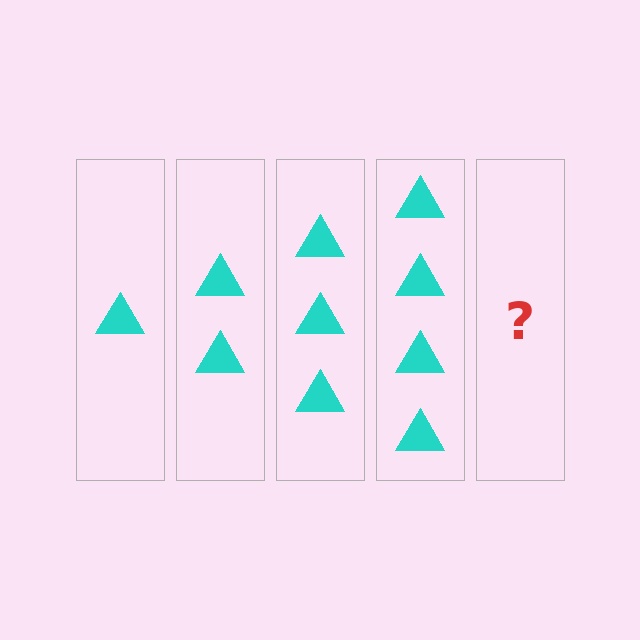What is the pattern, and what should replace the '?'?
The pattern is that each step adds one more triangle. The '?' should be 5 triangles.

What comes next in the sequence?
The next element should be 5 triangles.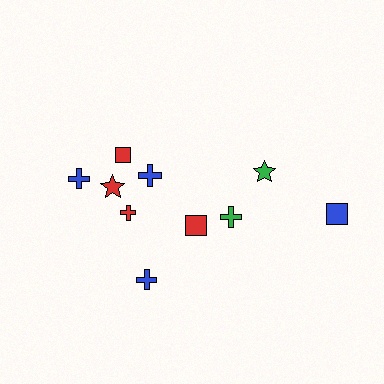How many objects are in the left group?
There are 6 objects.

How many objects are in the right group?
There are 4 objects.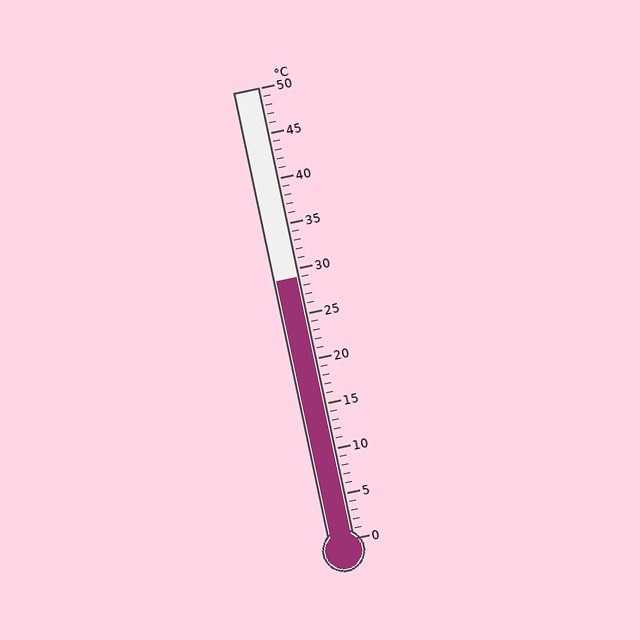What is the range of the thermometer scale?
The thermometer scale ranges from 0°C to 50°C.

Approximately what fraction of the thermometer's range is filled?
The thermometer is filled to approximately 60% of its range.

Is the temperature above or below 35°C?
The temperature is below 35°C.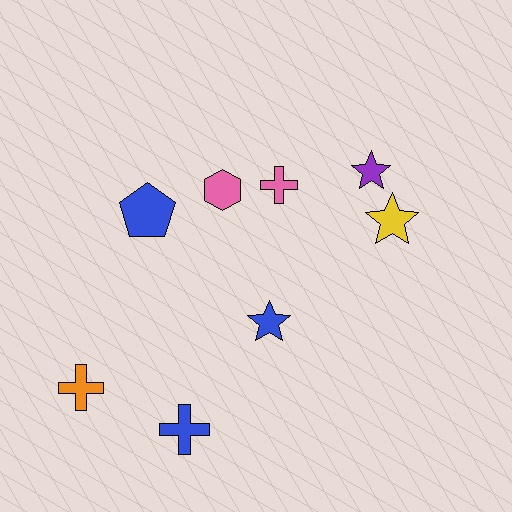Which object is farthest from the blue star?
The orange cross is farthest from the blue star.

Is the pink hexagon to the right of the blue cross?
Yes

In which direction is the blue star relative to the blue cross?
The blue star is above the blue cross.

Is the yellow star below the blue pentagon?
Yes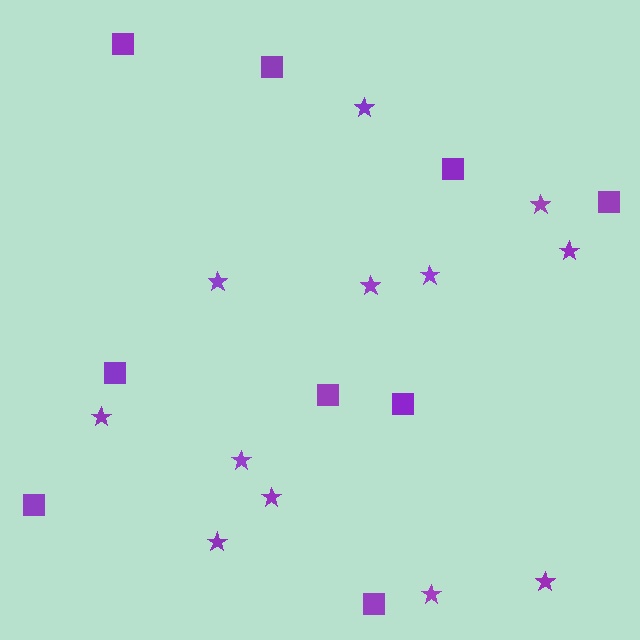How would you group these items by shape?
There are 2 groups: one group of squares (9) and one group of stars (12).